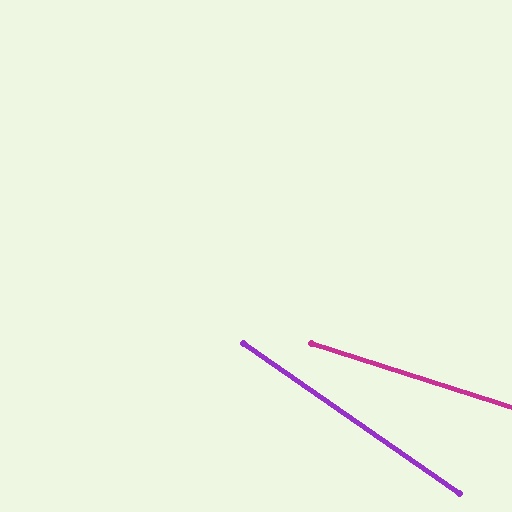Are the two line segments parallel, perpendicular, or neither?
Neither parallel nor perpendicular — they differ by about 17°.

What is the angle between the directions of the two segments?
Approximately 17 degrees.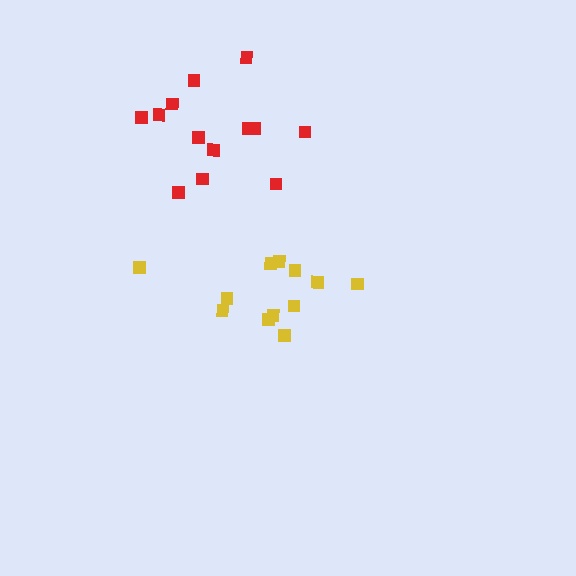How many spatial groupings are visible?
There are 2 spatial groupings.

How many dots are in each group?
Group 1: 12 dots, Group 2: 13 dots (25 total).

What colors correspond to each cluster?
The clusters are colored: yellow, red.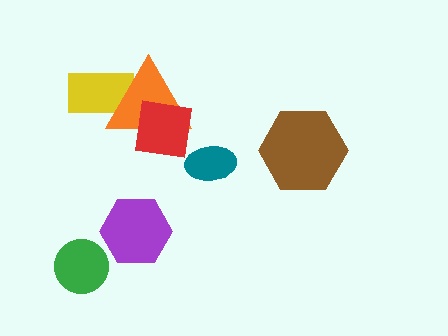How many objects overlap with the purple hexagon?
0 objects overlap with the purple hexagon.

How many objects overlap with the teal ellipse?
0 objects overlap with the teal ellipse.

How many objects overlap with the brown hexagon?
0 objects overlap with the brown hexagon.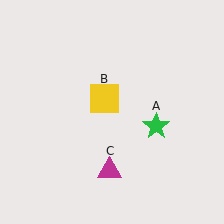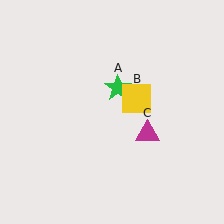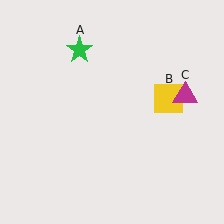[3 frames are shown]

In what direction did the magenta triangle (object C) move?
The magenta triangle (object C) moved up and to the right.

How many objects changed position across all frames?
3 objects changed position: green star (object A), yellow square (object B), magenta triangle (object C).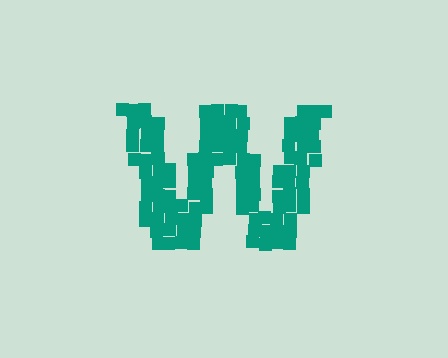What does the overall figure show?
The overall figure shows the letter W.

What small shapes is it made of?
It is made of small squares.